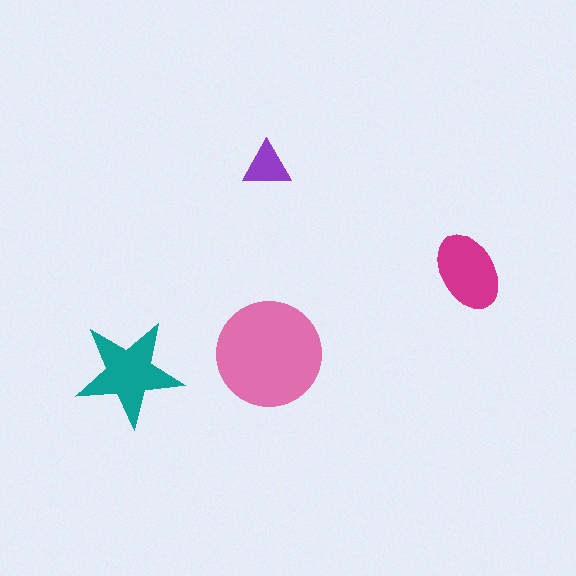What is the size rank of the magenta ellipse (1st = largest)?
3rd.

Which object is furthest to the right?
The magenta ellipse is rightmost.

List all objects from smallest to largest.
The purple triangle, the magenta ellipse, the teal star, the pink circle.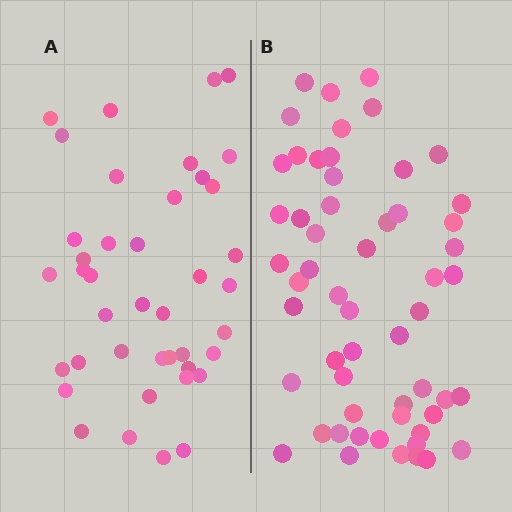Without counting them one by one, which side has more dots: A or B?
Region B (the right region) has more dots.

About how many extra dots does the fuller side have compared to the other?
Region B has approximately 15 more dots than region A.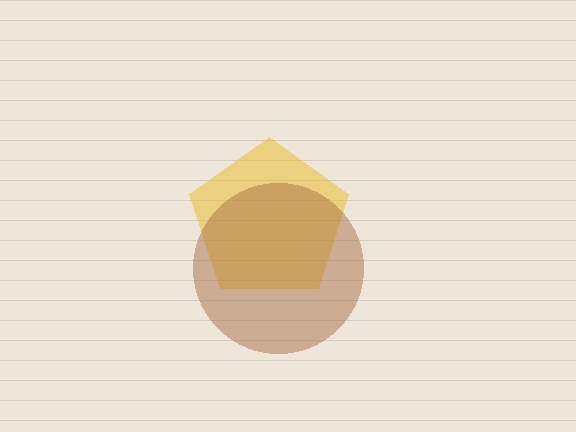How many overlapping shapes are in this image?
There are 2 overlapping shapes in the image.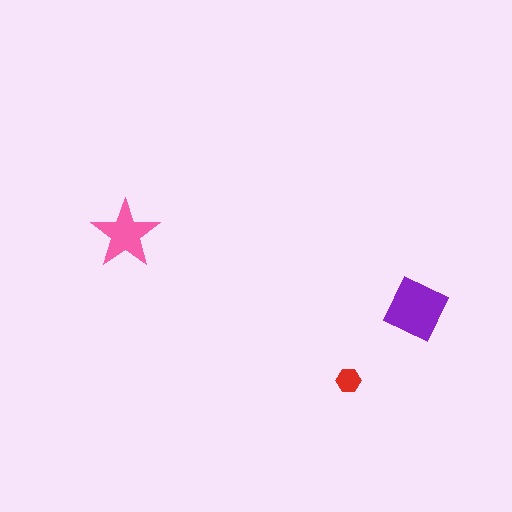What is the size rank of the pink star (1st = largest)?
2nd.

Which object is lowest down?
The red hexagon is bottommost.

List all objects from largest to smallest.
The purple square, the pink star, the red hexagon.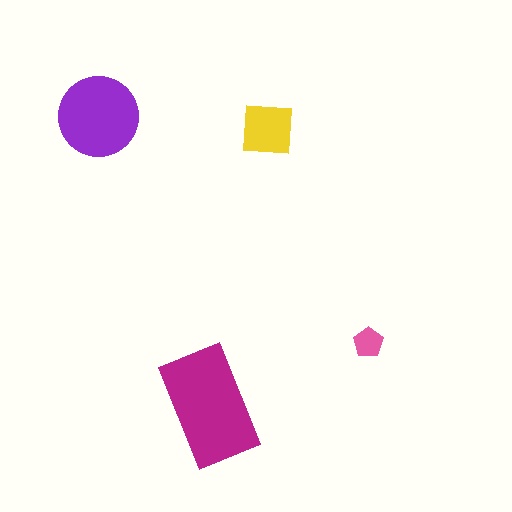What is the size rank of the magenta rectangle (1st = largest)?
1st.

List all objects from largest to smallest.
The magenta rectangle, the purple circle, the yellow square, the pink pentagon.